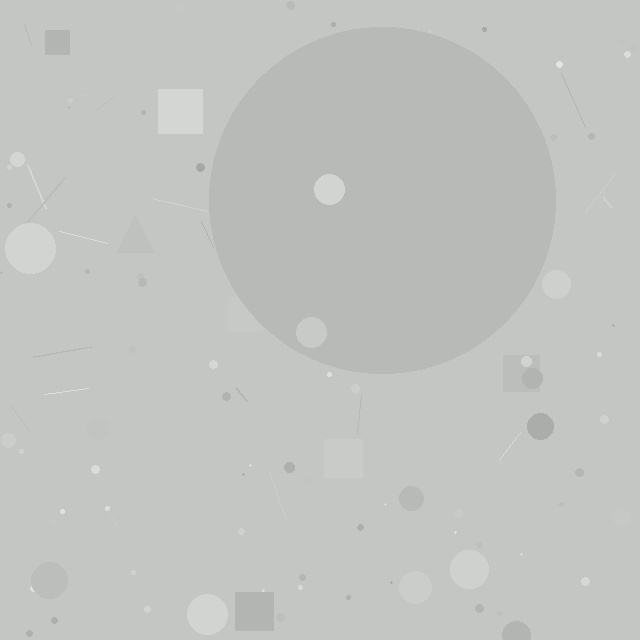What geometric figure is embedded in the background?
A circle is embedded in the background.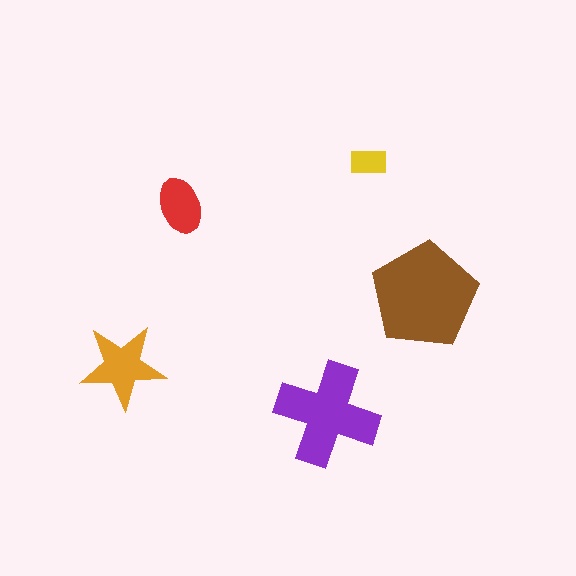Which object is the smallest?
The yellow rectangle.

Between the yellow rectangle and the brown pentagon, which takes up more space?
The brown pentagon.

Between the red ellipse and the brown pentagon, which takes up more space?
The brown pentagon.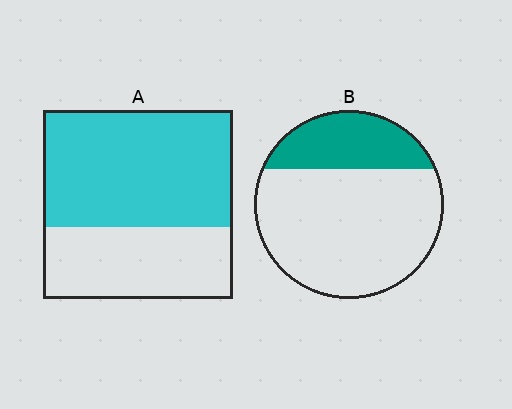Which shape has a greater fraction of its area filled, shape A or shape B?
Shape A.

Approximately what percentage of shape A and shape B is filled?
A is approximately 60% and B is approximately 25%.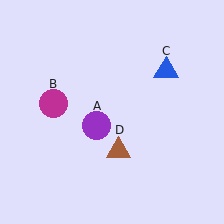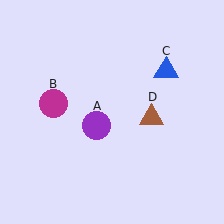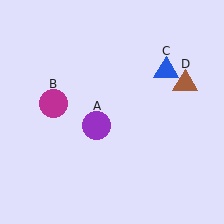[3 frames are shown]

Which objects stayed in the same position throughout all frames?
Purple circle (object A) and magenta circle (object B) and blue triangle (object C) remained stationary.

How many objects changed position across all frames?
1 object changed position: brown triangle (object D).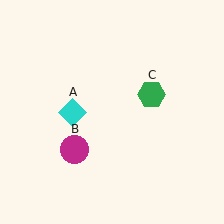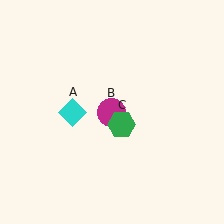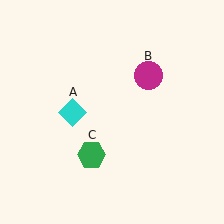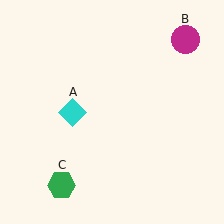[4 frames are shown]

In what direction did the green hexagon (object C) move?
The green hexagon (object C) moved down and to the left.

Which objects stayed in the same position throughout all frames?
Cyan diamond (object A) remained stationary.